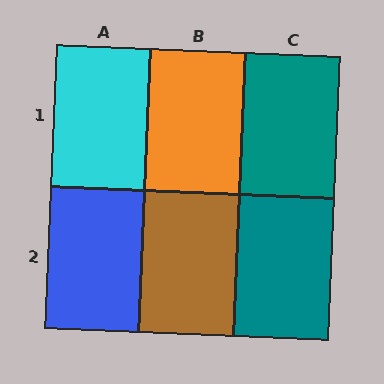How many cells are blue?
1 cell is blue.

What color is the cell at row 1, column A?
Cyan.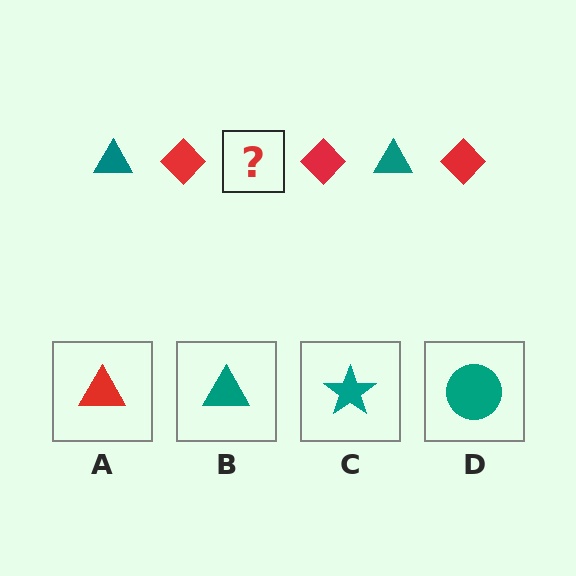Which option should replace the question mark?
Option B.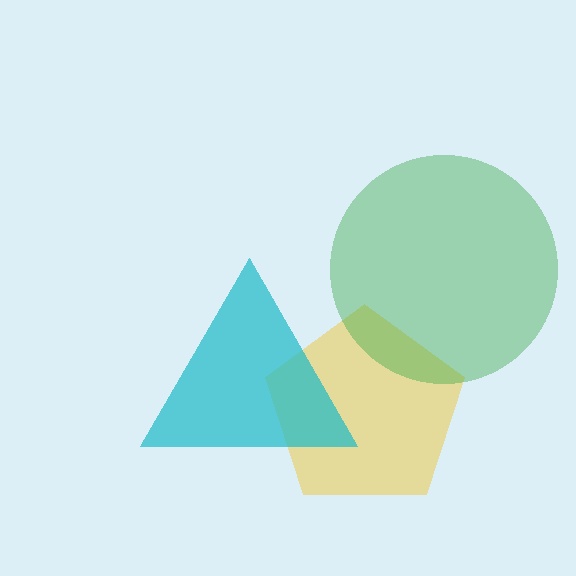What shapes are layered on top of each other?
The layered shapes are: a yellow pentagon, a cyan triangle, a green circle.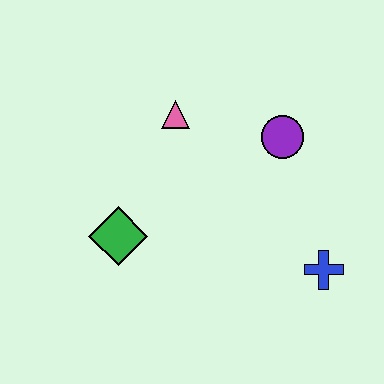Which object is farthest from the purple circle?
The green diamond is farthest from the purple circle.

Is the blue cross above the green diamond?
No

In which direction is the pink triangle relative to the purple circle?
The pink triangle is to the left of the purple circle.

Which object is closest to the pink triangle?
The purple circle is closest to the pink triangle.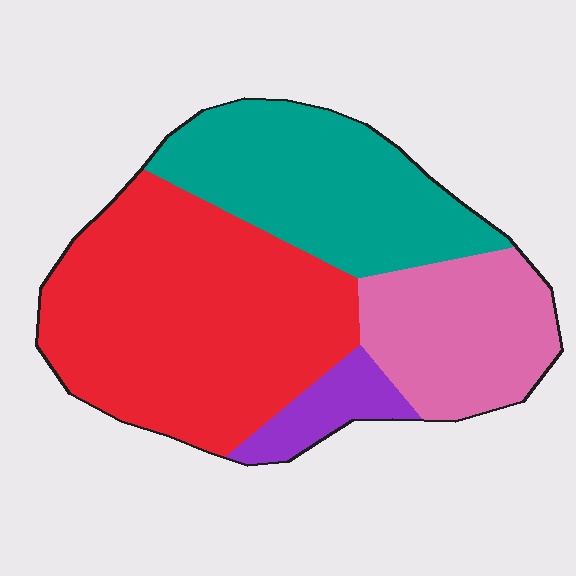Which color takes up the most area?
Red, at roughly 45%.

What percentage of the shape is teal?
Teal covers around 30% of the shape.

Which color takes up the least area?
Purple, at roughly 5%.